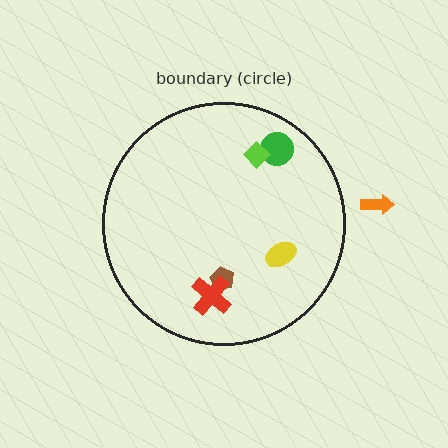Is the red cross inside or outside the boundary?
Inside.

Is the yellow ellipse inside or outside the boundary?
Inside.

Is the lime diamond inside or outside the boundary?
Inside.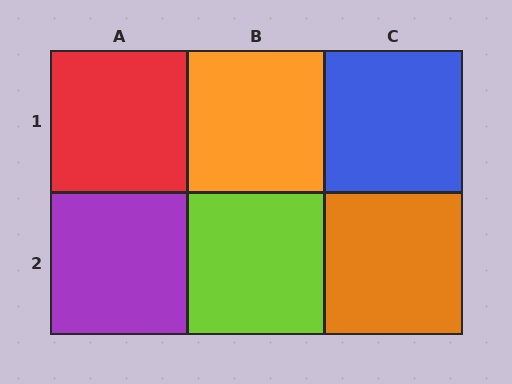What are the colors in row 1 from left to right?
Red, orange, blue.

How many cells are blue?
1 cell is blue.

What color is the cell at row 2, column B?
Lime.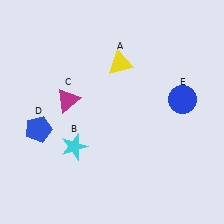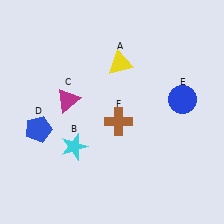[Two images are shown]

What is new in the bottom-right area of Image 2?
A brown cross (F) was added in the bottom-right area of Image 2.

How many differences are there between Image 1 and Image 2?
There is 1 difference between the two images.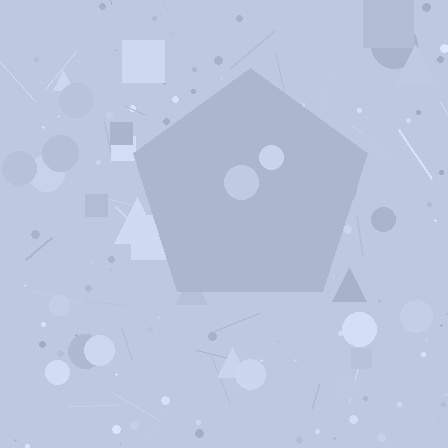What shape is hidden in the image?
A pentagon is hidden in the image.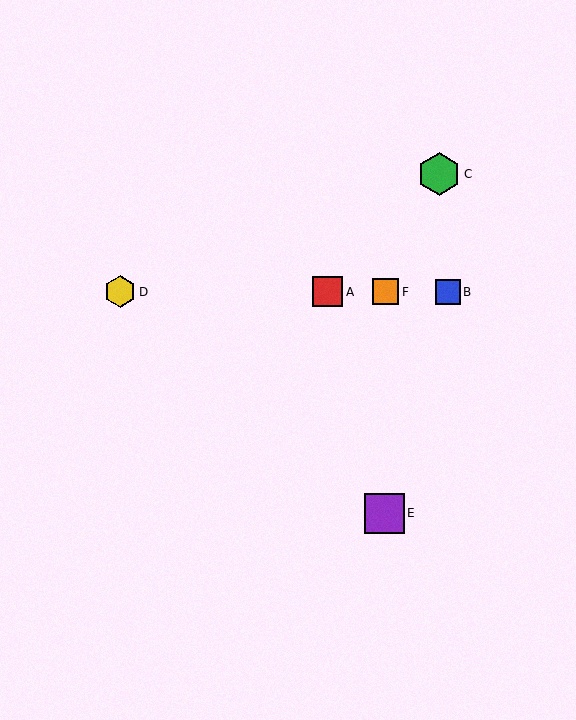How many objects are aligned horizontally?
4 objects (A, B, D, F) are aligned horizontally.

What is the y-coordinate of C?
Object C is at y≈174.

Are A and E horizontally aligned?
No, A is at y≈292 and E is at y≈513.